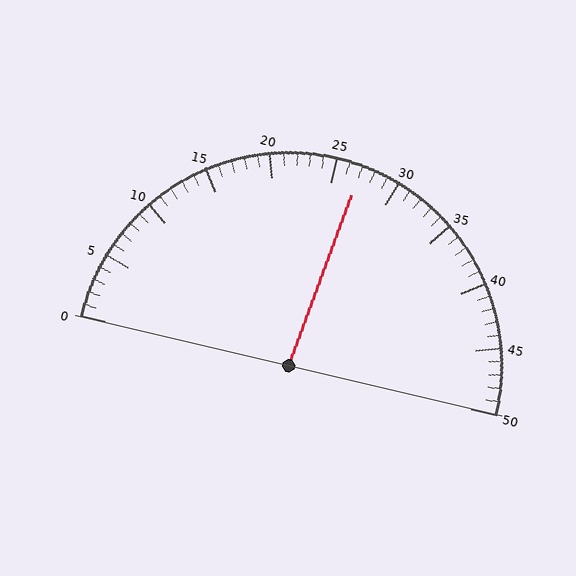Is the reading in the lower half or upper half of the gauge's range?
The reading is in the upper half of the range (0 to 50).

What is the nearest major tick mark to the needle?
The nearest major tick mark is 25.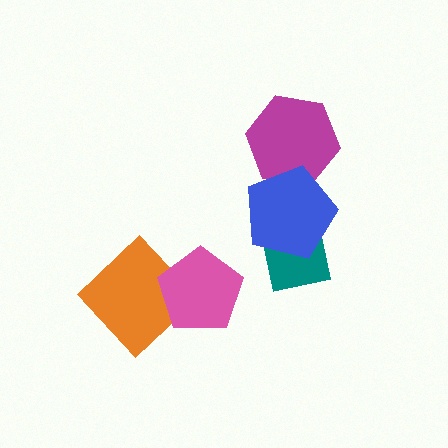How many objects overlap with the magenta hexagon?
1 object overlaps with the magenta hexagon.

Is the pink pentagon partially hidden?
No, no other shape covers it.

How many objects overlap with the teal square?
1 object overlaps with the teal square.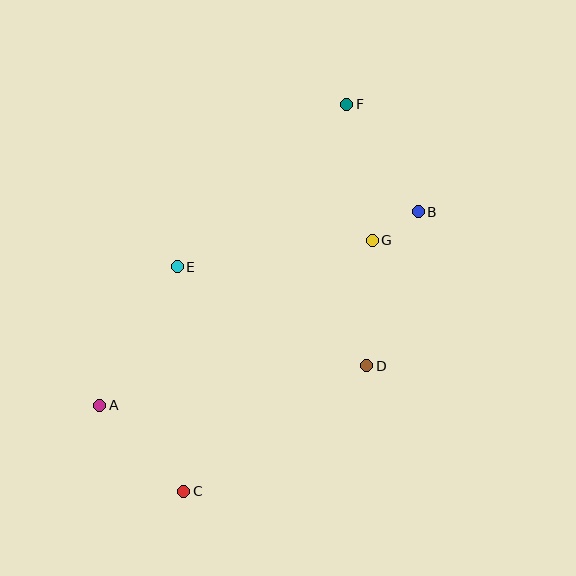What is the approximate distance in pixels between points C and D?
The distance between C and D is approximately 222 pixels.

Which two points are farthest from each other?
Points C and F are farthest from each other.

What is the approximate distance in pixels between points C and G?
The distance between C and G is approximately 314 pixels.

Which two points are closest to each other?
Points B and G are closest to each other.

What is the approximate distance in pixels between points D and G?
The distance between D and G is approximately 126 pixels.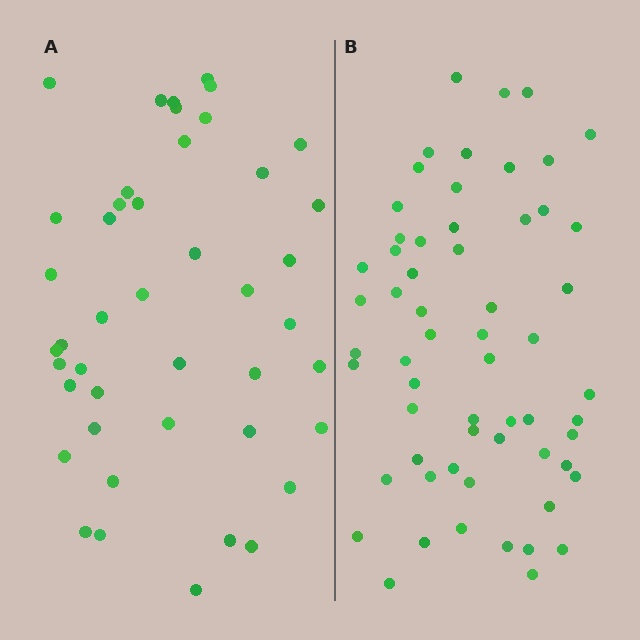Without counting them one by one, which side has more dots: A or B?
Region B (the right region) has more dots.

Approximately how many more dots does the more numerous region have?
Region B has approximately 15 more dots than region A.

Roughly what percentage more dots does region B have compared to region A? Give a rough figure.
About 35% more.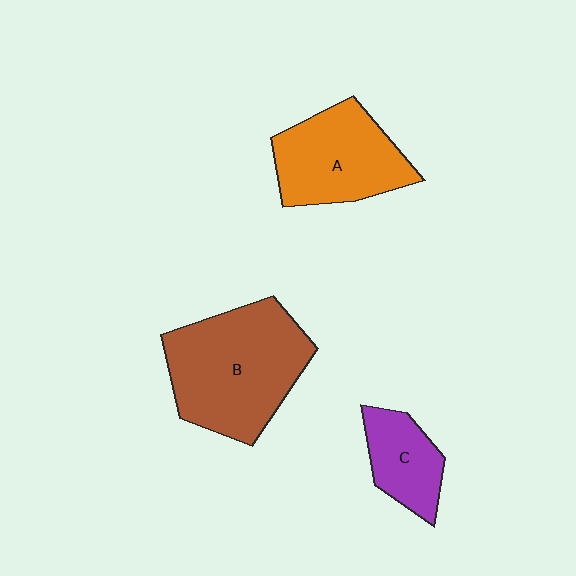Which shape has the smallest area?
Shape C (purple).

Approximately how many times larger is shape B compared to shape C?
Approximately 2.3 times.